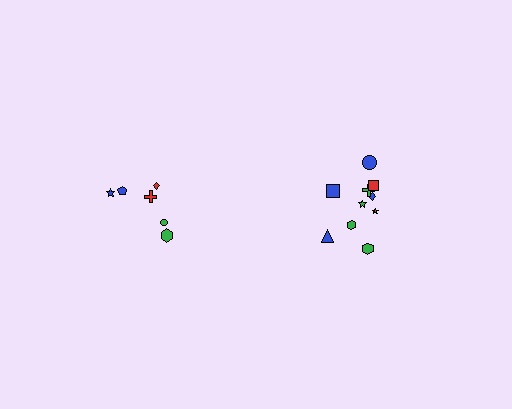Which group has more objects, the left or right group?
The right group.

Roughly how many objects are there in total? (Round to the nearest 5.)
Roughly 15 objects in total.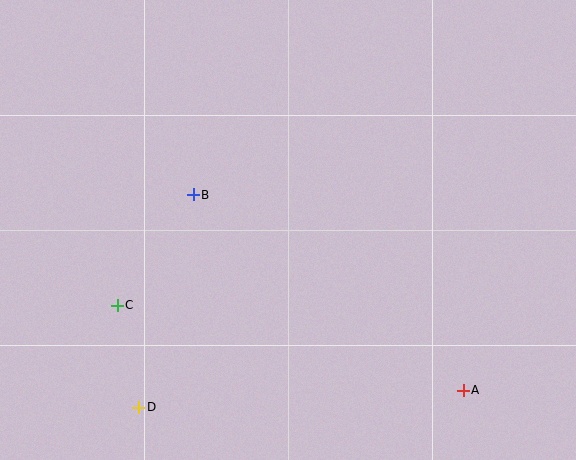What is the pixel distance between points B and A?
The distance between B and A is 333 pixels.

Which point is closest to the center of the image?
Point B at (193, 195) is closest to the center.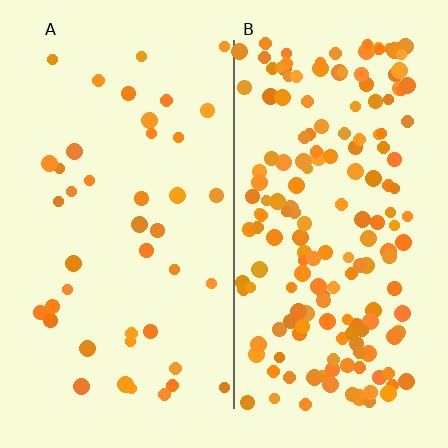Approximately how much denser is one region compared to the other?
Approximately 4.3× — region B over region A.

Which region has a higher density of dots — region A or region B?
B (the right).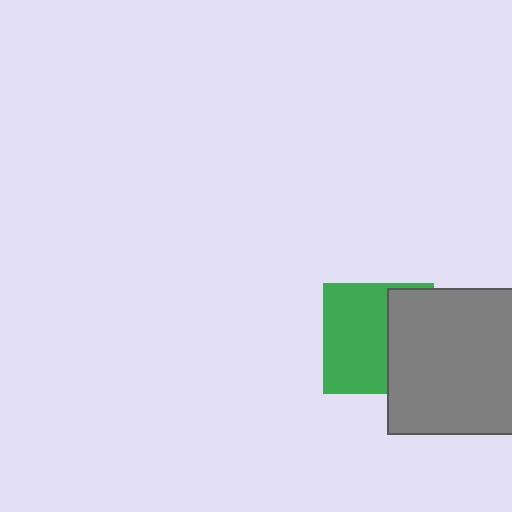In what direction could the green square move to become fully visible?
The green square could move left. That would shift it out from behind the gray square entirely.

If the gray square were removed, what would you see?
You would see the complete green square.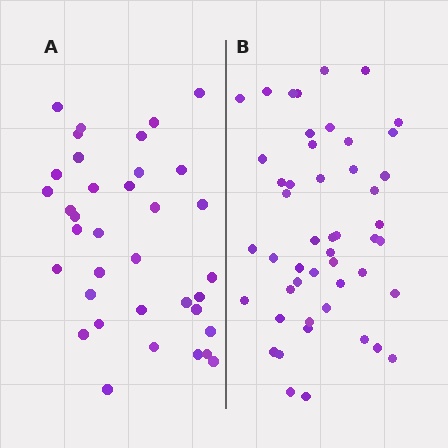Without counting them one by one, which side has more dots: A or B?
Region B (the right region) has more dots.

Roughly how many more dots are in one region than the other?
Region B has approximately 15 more dots than region A.